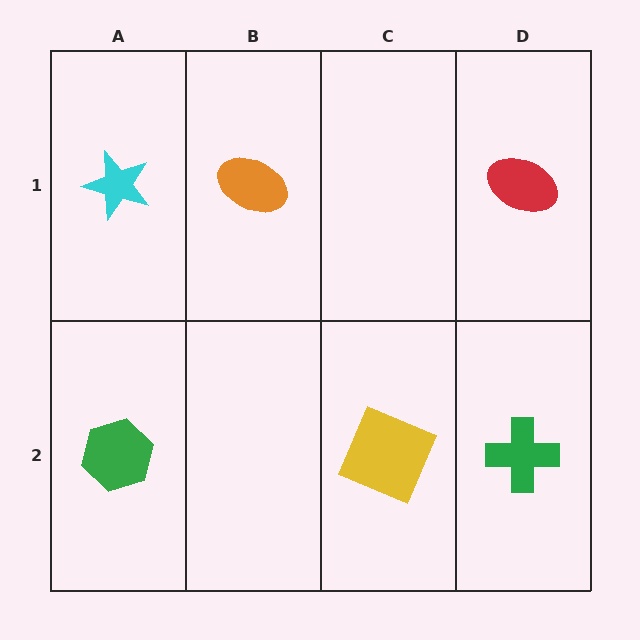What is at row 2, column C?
A yellow square.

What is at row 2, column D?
A green cross.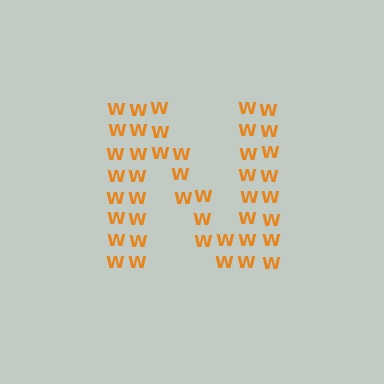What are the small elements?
The small elements are letter W's.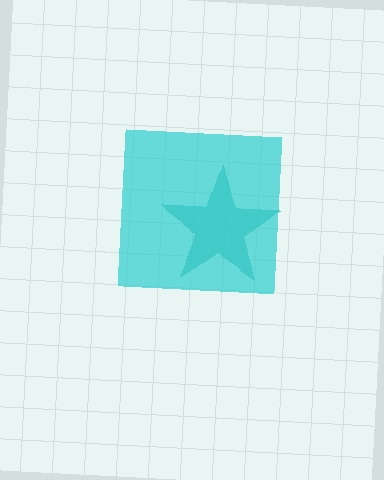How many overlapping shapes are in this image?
There are 2 overlapping shapes in the image.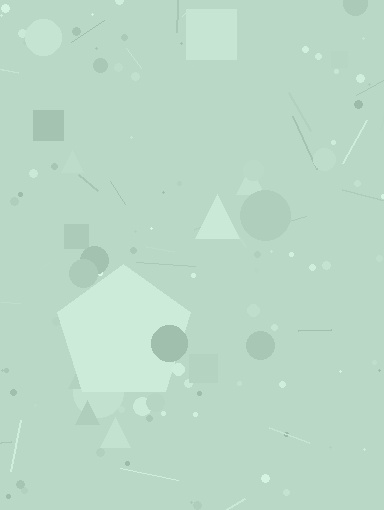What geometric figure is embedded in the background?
A pentagon is embedded in the background.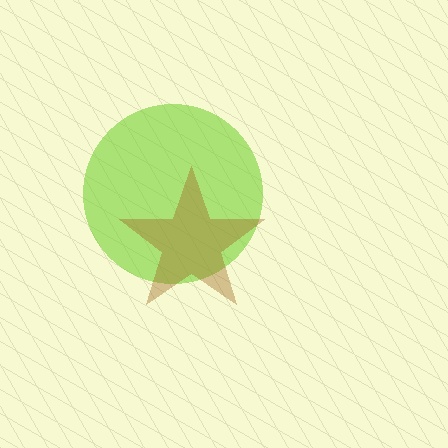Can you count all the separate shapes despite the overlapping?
Yes, there are 2 separate shapes.